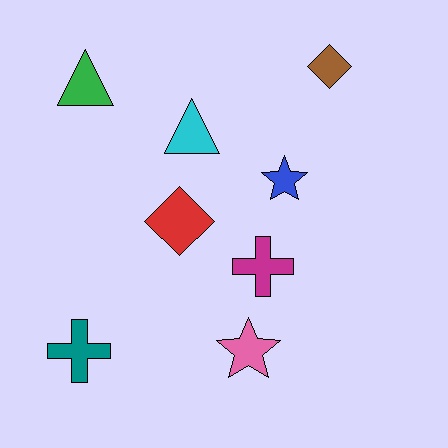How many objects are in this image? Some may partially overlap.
There are 8 objects.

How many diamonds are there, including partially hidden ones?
There are 2 diamonds.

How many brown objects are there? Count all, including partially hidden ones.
There is 1 brown object.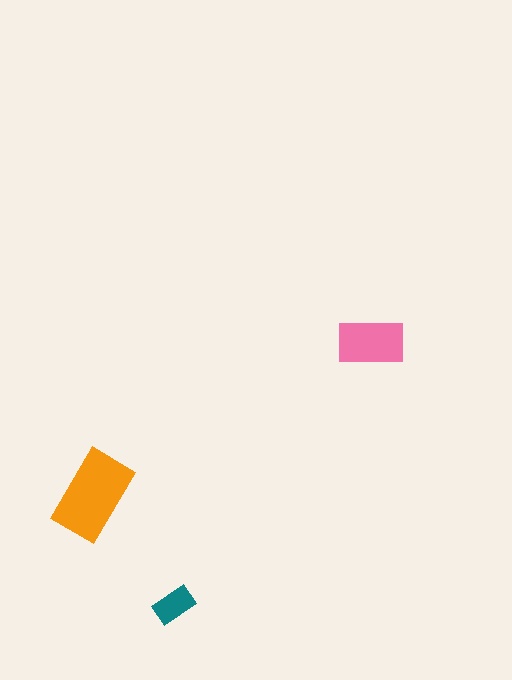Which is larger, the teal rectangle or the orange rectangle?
The orange one.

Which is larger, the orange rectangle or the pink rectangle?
The orange one.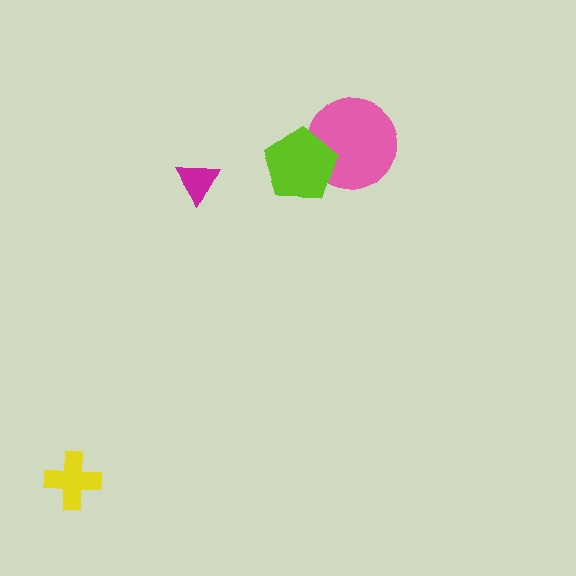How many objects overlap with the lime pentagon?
1 object overlaps with the lime pentagon.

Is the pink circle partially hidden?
Yes, it is partially covered by another shape.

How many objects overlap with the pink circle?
1 object overlaps with the pink circle.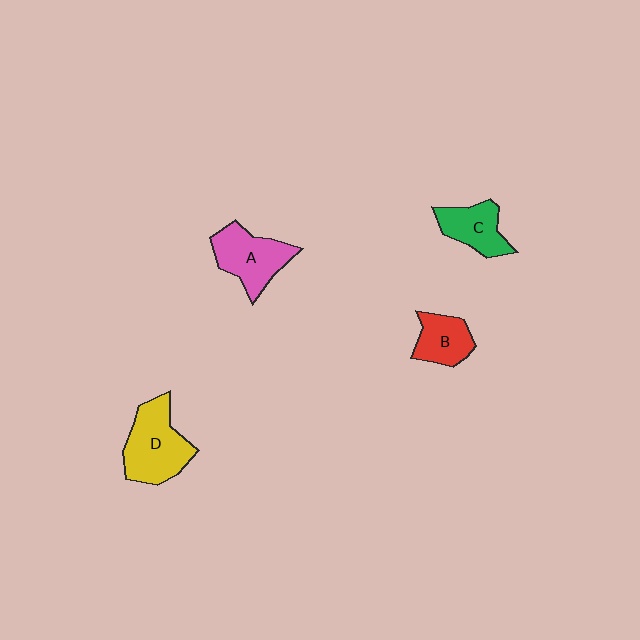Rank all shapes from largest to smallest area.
From largest to smallest: D (yellow), A (pink), C (green), B (red).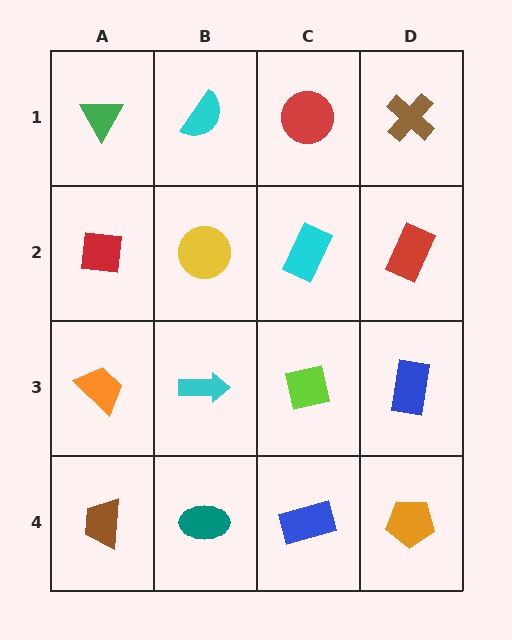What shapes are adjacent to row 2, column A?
A green triangle (row 1, column A), an orange trapezoid (row 3, column A), a yellow circle (row 2, column B).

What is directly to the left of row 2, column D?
A cyan rectangle.